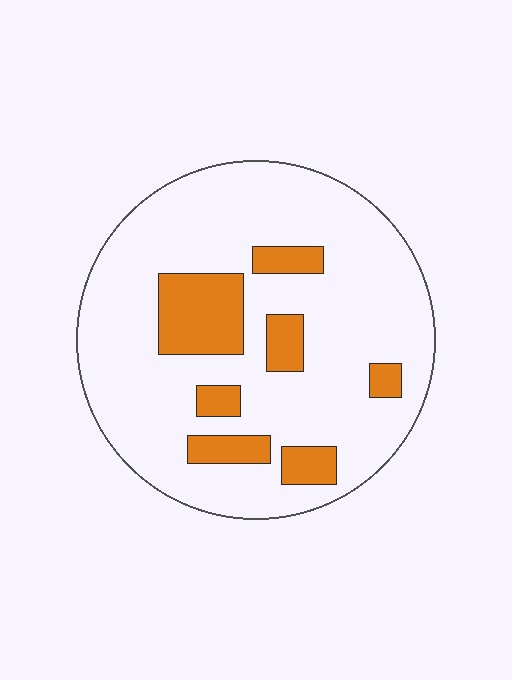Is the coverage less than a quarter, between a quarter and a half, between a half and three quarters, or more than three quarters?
Less than a quarter.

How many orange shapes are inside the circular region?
7.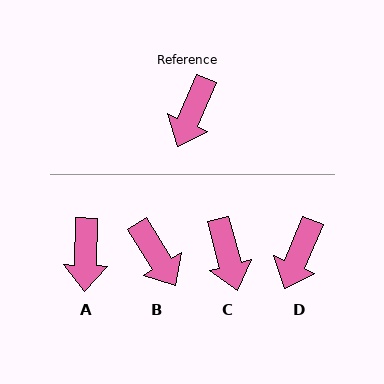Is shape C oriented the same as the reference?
No, it is off by about 38 degrees.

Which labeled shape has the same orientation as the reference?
D.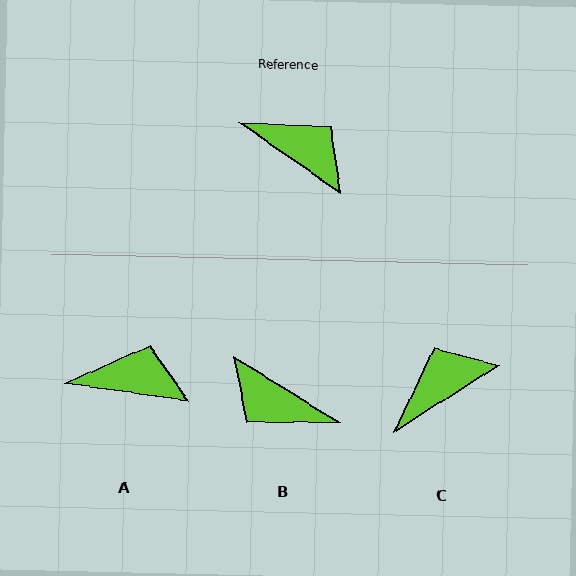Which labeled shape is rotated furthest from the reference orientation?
B, about 177 degrees away.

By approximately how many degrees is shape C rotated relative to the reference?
Approximately 67 degrees counter-clockwise.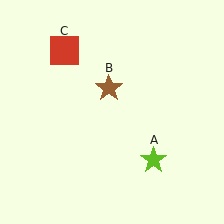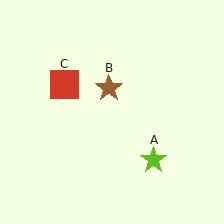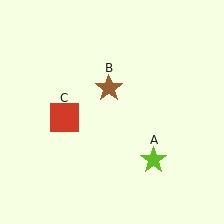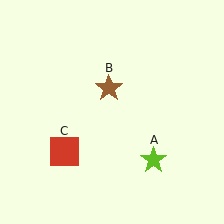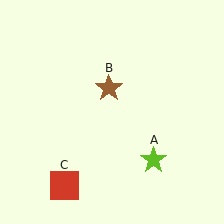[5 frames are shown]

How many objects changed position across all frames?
1 object changed position: red square (object C).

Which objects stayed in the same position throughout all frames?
Lime star (object A) and brown star (object B) remained stationary.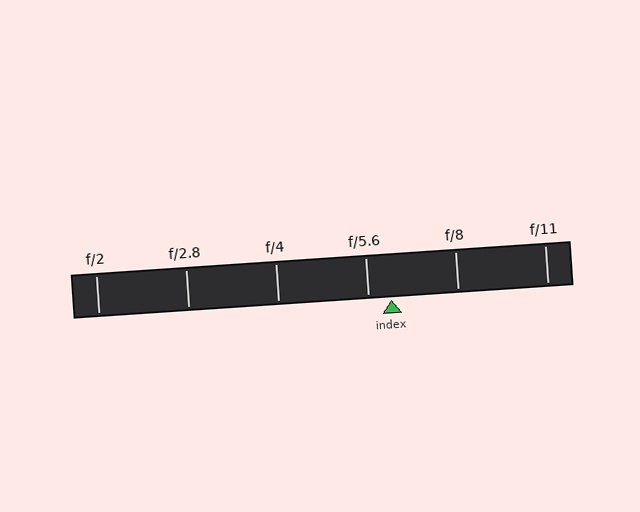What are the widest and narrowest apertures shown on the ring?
The widest aperture shown is f/2 and the narrowest is f/11.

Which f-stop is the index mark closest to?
The index mark is closest to f/5.6.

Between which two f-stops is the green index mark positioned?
The index mark is between f/5.6 and f/8.